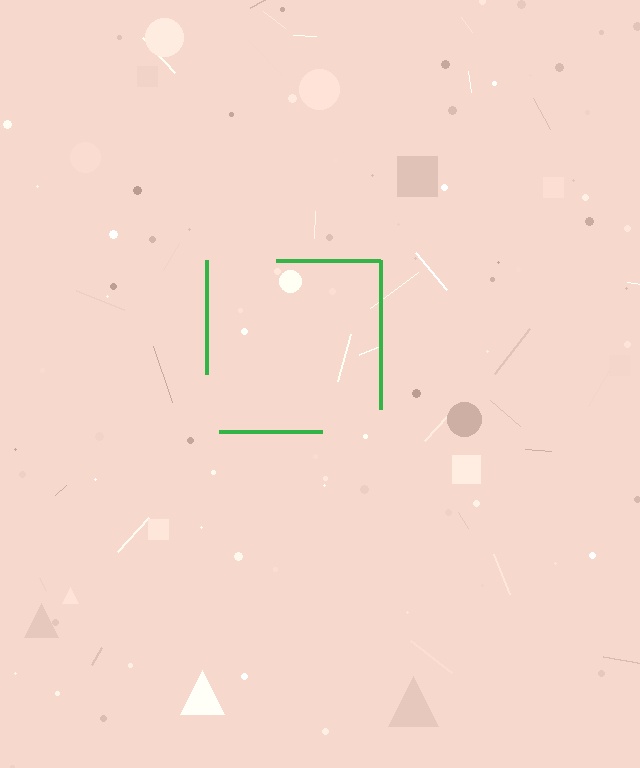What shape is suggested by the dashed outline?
The dashed outline suggests a square.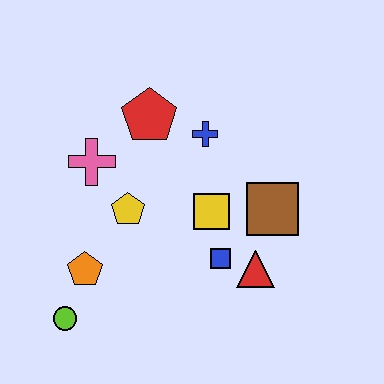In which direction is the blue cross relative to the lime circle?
The blue cross is above the lime circle.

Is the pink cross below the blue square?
No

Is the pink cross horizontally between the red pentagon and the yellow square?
No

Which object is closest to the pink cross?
The yellow pentagon is closest to the pink cross.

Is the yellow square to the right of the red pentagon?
Yes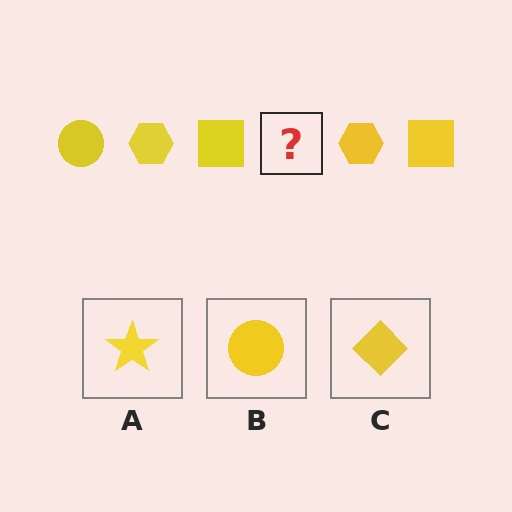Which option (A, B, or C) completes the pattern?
B.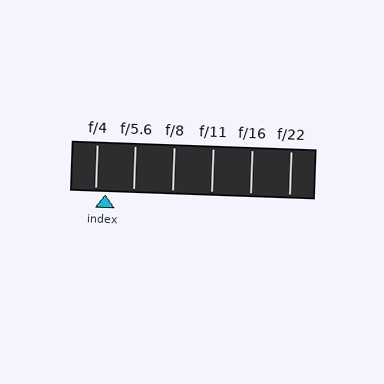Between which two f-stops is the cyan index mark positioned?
The index mark is between f/4 and f/5.6.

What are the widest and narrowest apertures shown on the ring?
The widest aperture shown is f/4 and the narrowest is f/22.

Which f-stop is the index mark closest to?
The index mark is closest to f/4.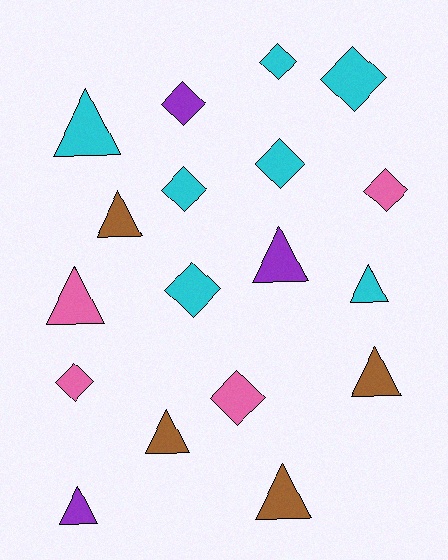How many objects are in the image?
There are 18 objects.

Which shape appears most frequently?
Diamond, with 9 objects.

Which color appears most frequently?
Cyan, with 7 objects.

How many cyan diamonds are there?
There are 5 cyan diamonds.